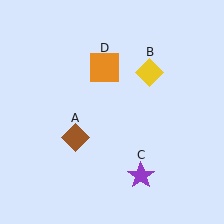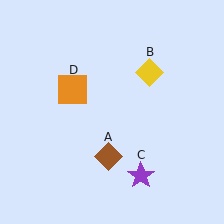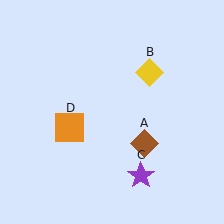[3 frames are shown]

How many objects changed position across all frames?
2 objects changed position: brown diamond (object A), orange square (object D).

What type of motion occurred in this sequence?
The brown diamond (object A), orange square (object D) rotated counterclockwise around the center of the scene.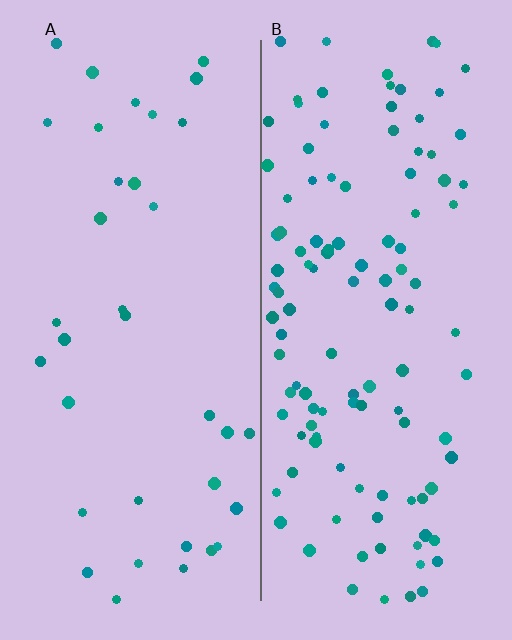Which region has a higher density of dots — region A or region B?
B (the right).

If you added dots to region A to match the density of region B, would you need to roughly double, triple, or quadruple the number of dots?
Approximately triple.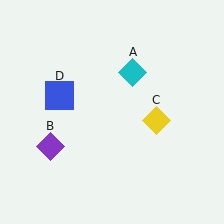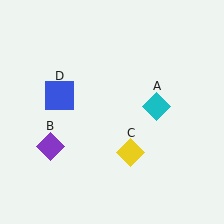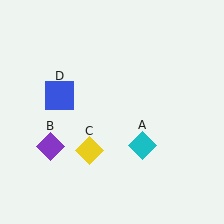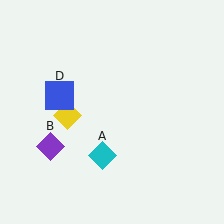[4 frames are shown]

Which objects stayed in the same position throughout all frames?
Purple diamond (object B) and blue square (object D) remained stationary.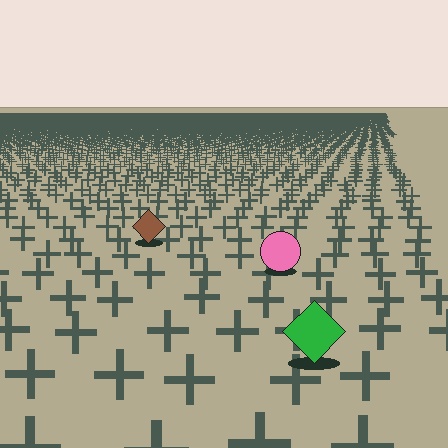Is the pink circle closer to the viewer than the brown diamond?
Yes. The pink circle is closer — you can tell from the texture gradient: the ground texture is coarser near it.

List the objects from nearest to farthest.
From nearest to farthest: the green diamond, the pink circle, the brown diamond.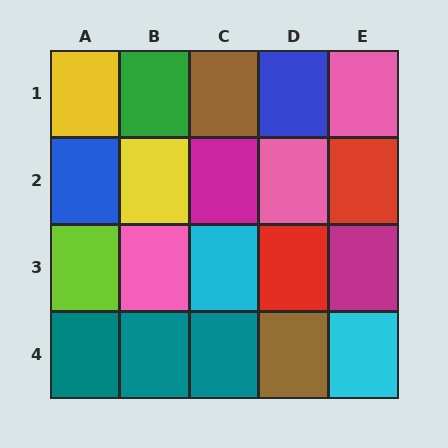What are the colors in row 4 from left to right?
Teal, teal, teal, brown, cyan.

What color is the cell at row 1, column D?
Blue.